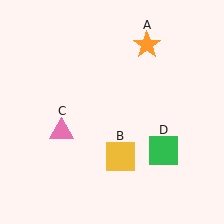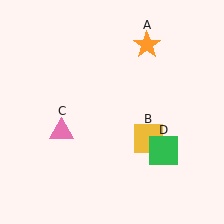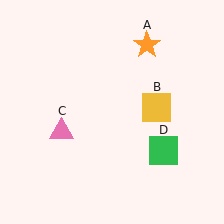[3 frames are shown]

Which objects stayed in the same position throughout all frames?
Orange star (object A) and pink triangle (object C) and green square (object D) remained stationary.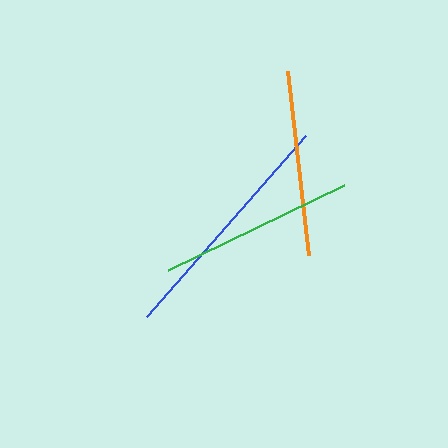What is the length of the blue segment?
The blue segment is approximately 241 pixels long.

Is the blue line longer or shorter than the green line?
The blue line is longer than the green line.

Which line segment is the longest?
The blue line is the longest at approximately 241 pixels.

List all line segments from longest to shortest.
From longest to shortest: blue, green, orange.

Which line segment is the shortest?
The orange line is the shortest at approximately 185 pixels.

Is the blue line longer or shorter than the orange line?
The blue line is longer than the orange line.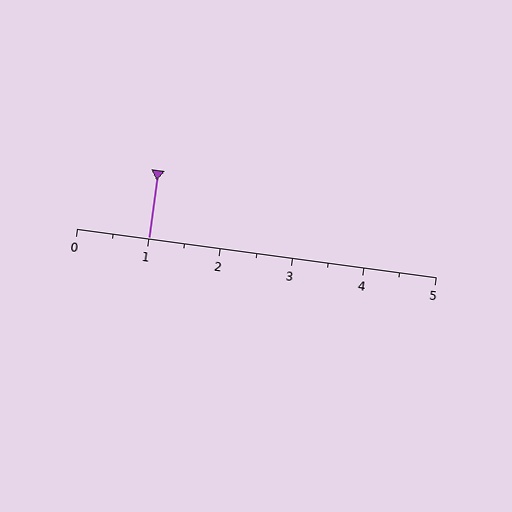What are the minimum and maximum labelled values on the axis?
The axis runs from 0 to 5.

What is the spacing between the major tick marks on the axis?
The major ticks are spaced 1 apart.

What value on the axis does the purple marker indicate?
The marker indicates approximately 1.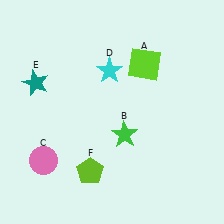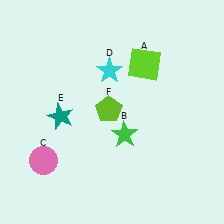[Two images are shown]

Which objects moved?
The objects that moved are: the teal star (E), the lime pentagon (F).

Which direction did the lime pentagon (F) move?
The lime pentagon (F) moved up.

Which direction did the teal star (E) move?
The teal star (E) moved down.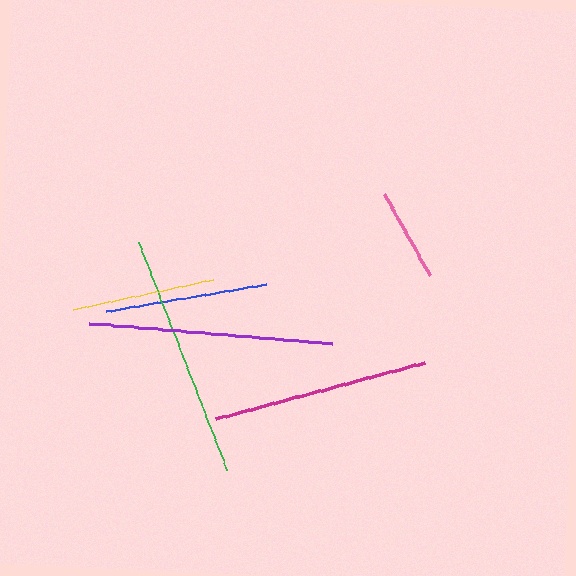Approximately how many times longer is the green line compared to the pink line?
The green line is approximately 2.6 times the length of the pink line.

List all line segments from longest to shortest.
From longest to shortest: green, purple, magenta, blue, yellow, pink.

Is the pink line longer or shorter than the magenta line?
The magenta line is longer than the pink line.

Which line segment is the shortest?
The pink line is the shortest at approximately 93 pixels.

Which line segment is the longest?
The green line is the longest at approximately 245 pixels.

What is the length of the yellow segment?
The yellow segment is approximately 144 pixels long.